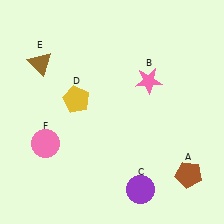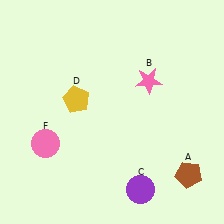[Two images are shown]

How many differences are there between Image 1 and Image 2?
There is 1 difference between the two images.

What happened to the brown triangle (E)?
The brown triangle (E) was removed in Image 2. It was in the top-left area of Image 1.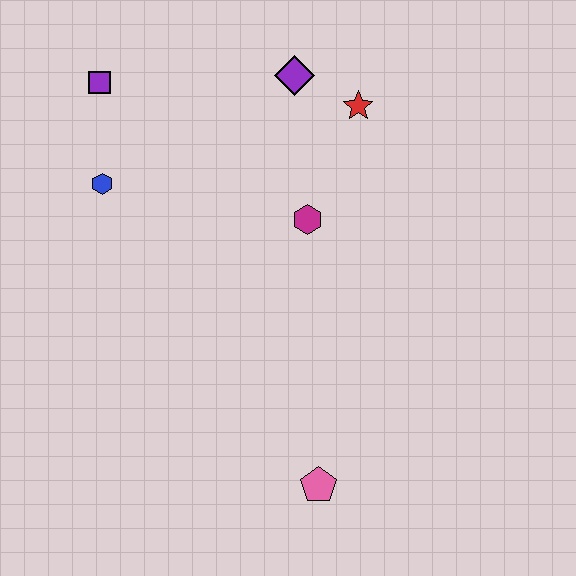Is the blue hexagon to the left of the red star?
Yes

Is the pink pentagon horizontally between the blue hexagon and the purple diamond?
No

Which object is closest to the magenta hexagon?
The red star is closest to the magenta hexagon.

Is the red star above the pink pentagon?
Yes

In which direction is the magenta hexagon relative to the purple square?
The magenta hexagon is to the right of the purple square.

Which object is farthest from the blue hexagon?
The pink pentagon is farthest from the blue hexagon.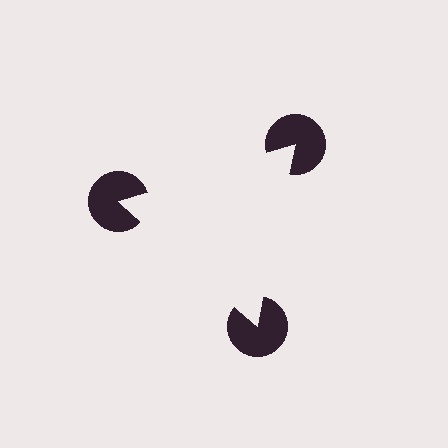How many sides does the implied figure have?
3 sides.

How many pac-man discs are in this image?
There are 3 — one at each vertex of the illusory triangle.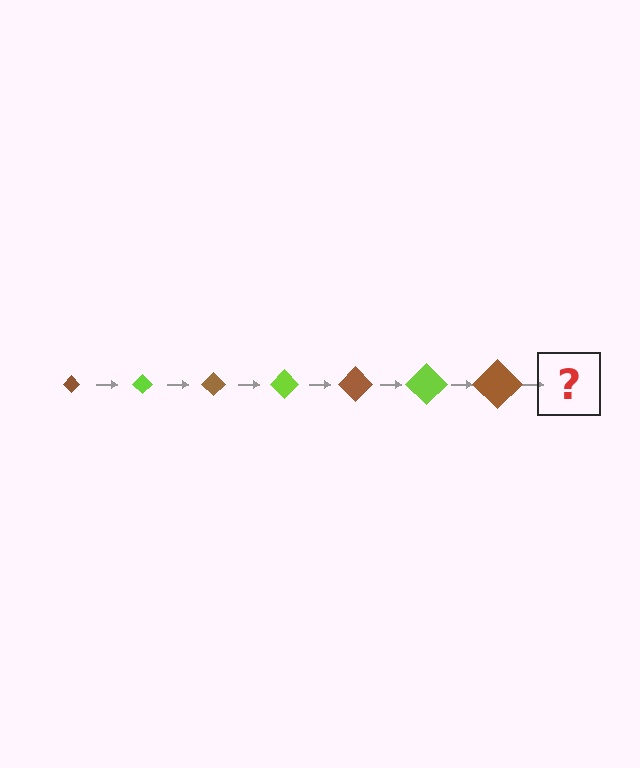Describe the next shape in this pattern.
It should be a lime diamond, larger than the previous one.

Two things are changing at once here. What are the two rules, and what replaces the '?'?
The two rules are that the diamond grows larger each step and the color cycles through brown and lime. The '?' should be a lime diamond, larger than the previous one.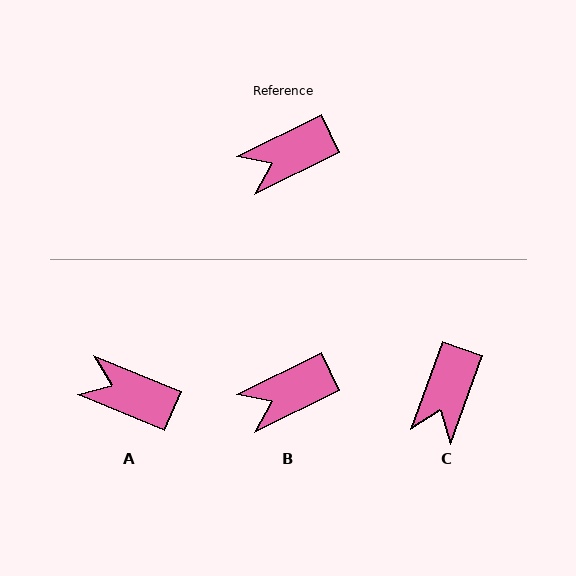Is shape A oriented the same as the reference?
No, it is off by about 49 degrees.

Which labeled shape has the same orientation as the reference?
B.